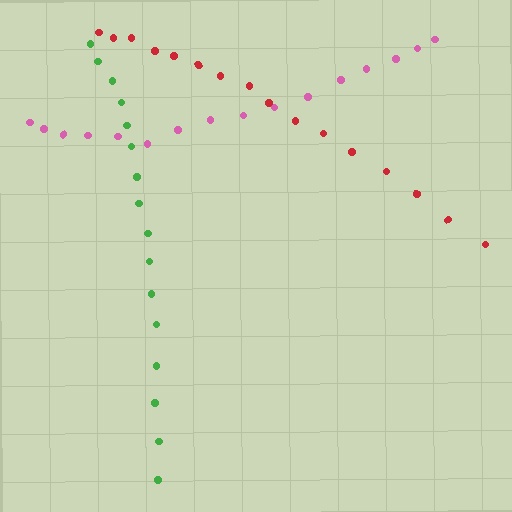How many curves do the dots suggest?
There are 3 distinct paths.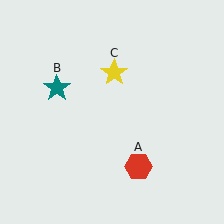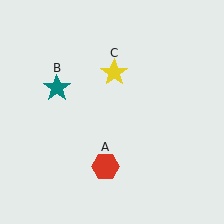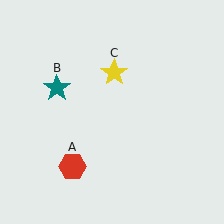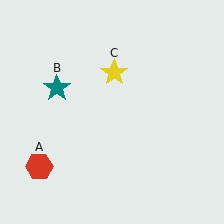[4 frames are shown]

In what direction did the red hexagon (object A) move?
The red hexagon (object A) moved left.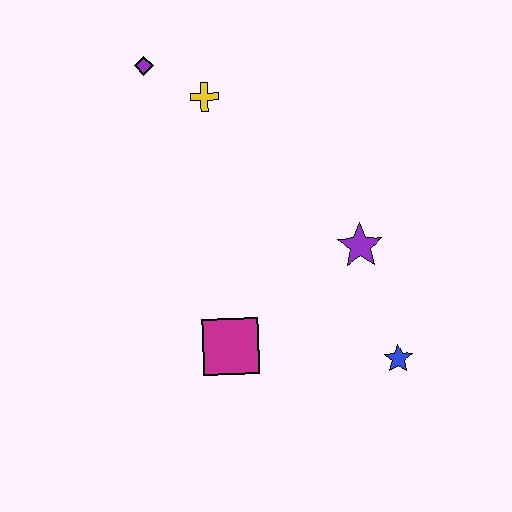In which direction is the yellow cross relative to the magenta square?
The yellow cross is above the magenta square.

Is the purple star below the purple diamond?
Yes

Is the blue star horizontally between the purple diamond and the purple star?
No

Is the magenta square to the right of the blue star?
No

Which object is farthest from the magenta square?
The purple diamond is farthest from the magenta square.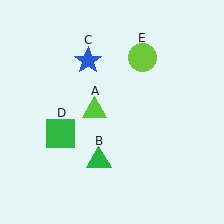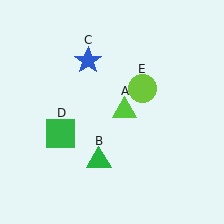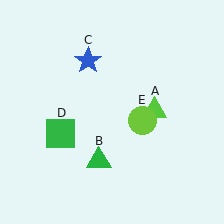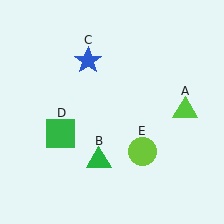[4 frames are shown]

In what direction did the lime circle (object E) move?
The lime circle (object E) moved down.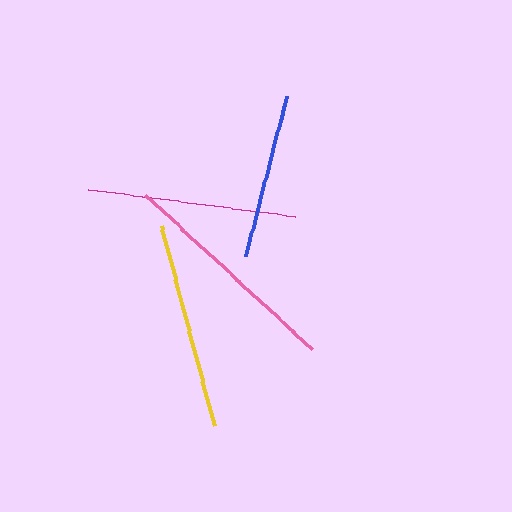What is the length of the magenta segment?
The magenta segment is approximately 209 pixels long.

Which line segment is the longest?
The pink line is the longest at approximately 228 pixels.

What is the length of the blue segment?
The blue segment is approximately 165 pixels long.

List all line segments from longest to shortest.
From longest to shortest: pink, magenta, yellow, blue.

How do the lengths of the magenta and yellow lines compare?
The magenta and yellow lines are approximately the same length.